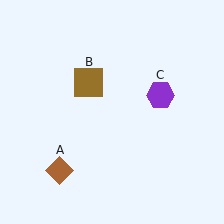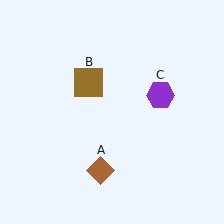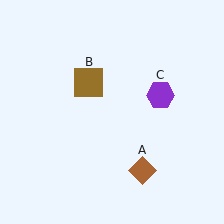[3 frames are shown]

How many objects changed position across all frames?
1 object changed position: brown diamond (object A).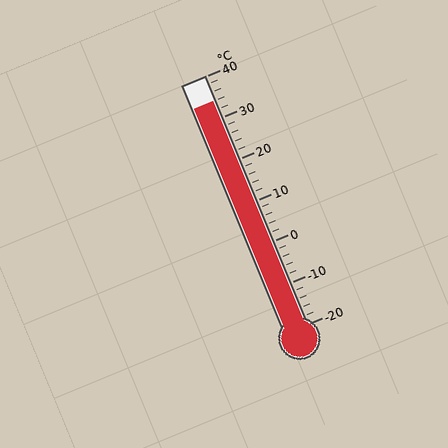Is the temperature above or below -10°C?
The temperature is above -10°C.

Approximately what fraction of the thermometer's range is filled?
The thermometer is filled to approximately 90% of its range.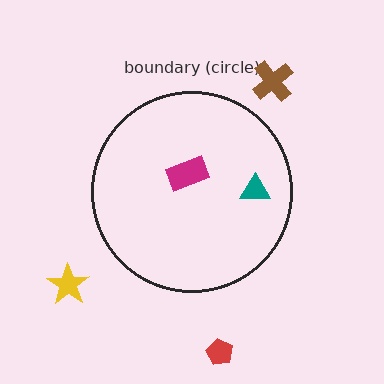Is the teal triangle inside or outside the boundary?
Inside.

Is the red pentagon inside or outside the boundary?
Outside.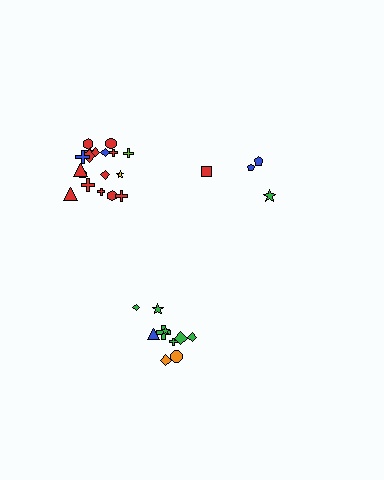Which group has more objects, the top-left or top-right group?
The top-left group.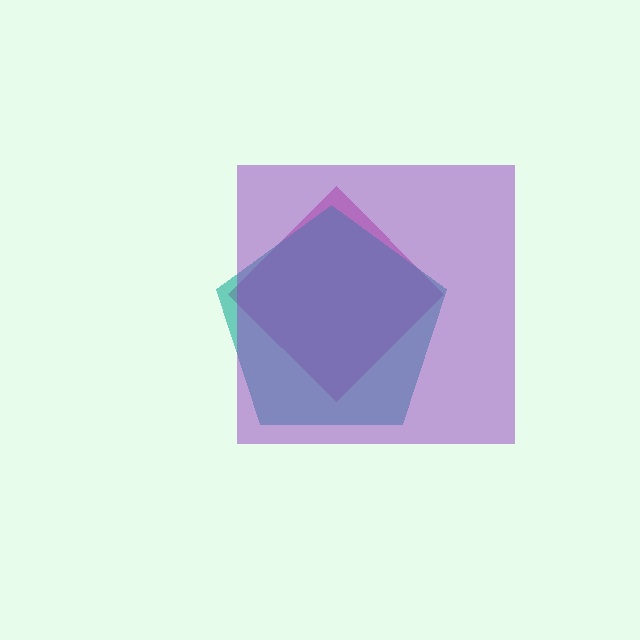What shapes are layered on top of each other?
The layered shapes are: a magenta diamond, a teal pentagon, a purple square.